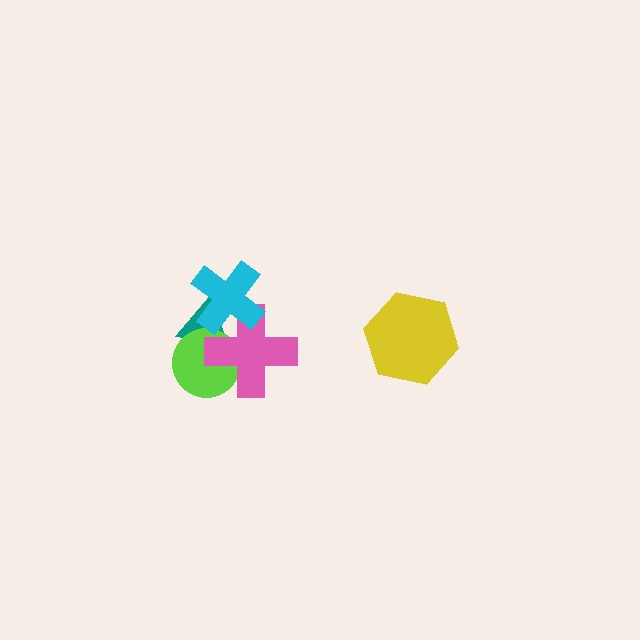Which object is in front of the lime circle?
The pink cross is in front of the lime circle.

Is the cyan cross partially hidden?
No, no other shape covers it.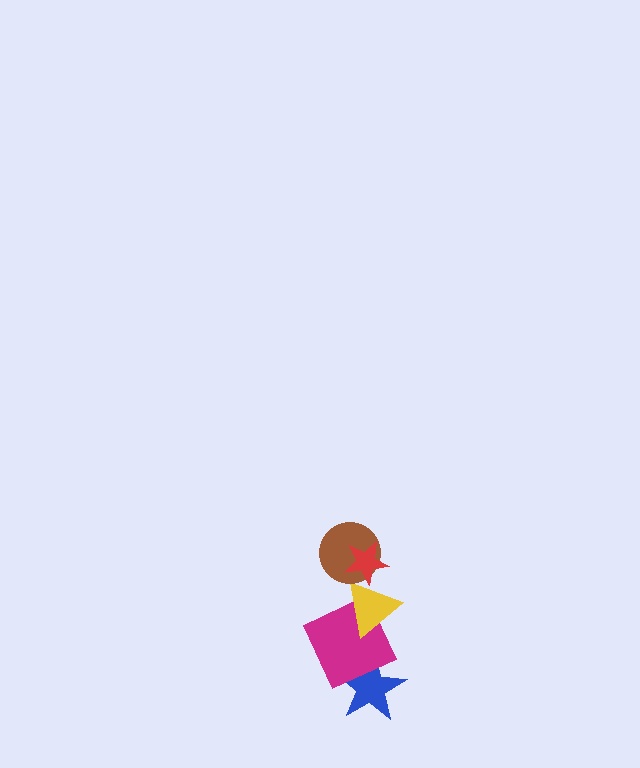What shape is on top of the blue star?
The magenta square is on top of the blue star.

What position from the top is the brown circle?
The brown circle is 2nd from the top.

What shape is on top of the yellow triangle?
The brown circle is on top of the yellow triangle.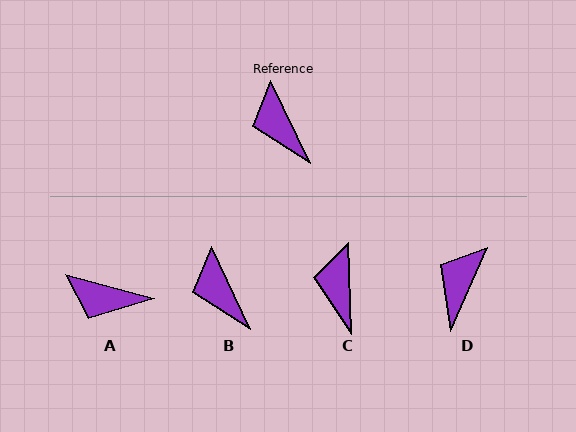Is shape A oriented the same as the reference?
No, it is off by about 49 degrees.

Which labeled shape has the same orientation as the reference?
B.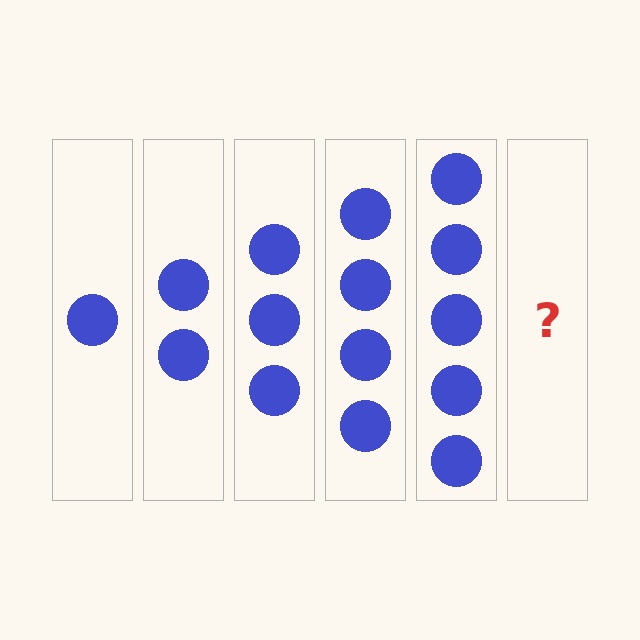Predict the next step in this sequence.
The next step is 6 circles.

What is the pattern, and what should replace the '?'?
The pattern is that each step adds one more circle. The '?' should be 6 circles.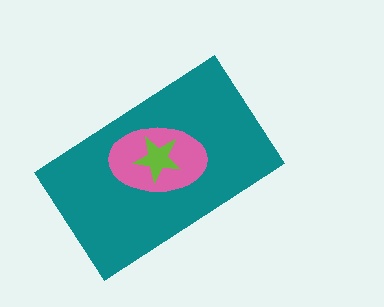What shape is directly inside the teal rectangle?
The pink ellipse.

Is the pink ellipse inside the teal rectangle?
Yes.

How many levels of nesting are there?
3.